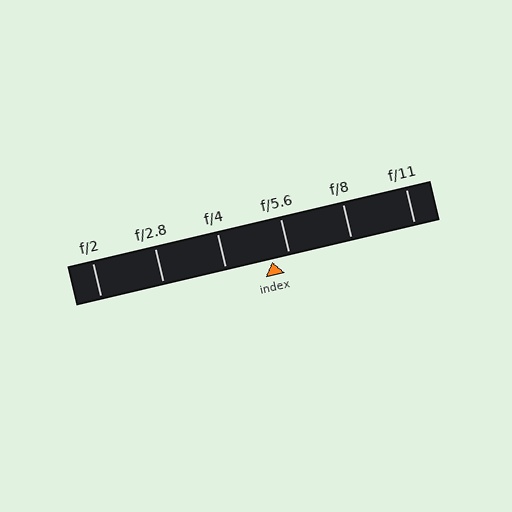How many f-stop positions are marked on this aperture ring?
There are 6 f-stop positions marked.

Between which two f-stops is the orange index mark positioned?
The index mark is between f/4 and f/5.6.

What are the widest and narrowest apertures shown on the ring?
The widest aperture shown is f/2 and the narrowest is f/11.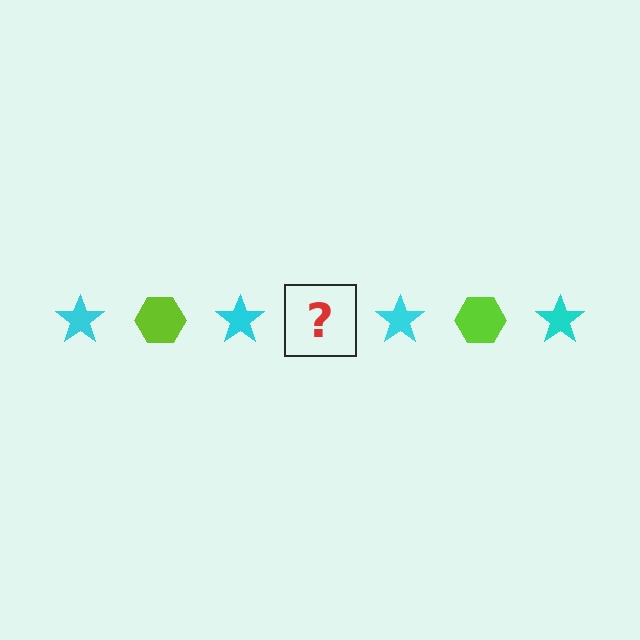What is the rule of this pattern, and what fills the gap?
The rule is that the pattern alternates between cyan star and lime hexagon. The gap should be filled with a lime hexagon.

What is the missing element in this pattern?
The missing element is a lime hexagon.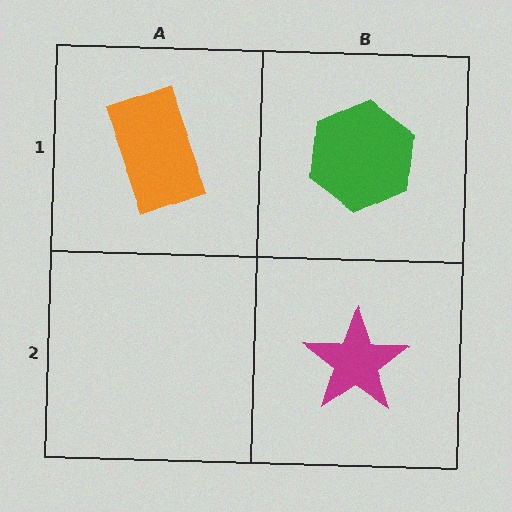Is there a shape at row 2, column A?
No, that cell is empty.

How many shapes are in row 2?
1 shape.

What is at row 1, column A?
An orange rectangle.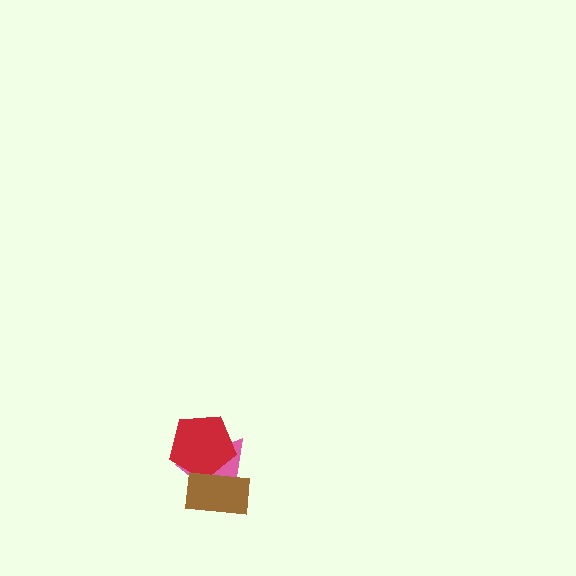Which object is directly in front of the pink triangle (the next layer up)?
The red pentagon is directly in front of the pink triangle.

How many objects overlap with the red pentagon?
2 objects overlap with the red pentagon.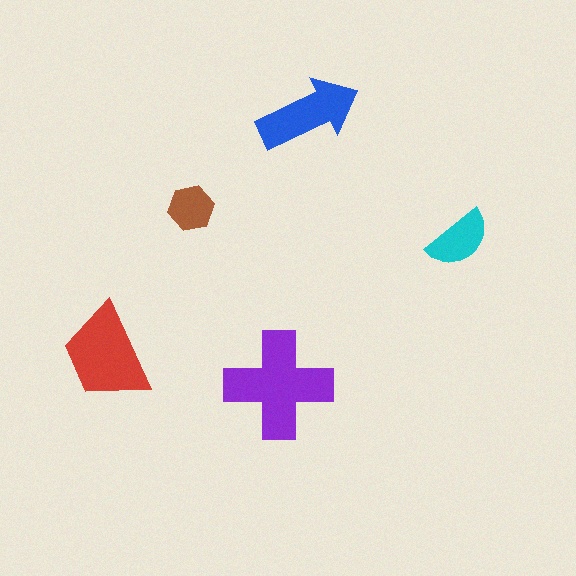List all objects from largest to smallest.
The purple cross, the red trapezoid, the blue arrow, the cyan semicircle, the brown hexagon.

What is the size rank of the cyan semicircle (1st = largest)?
4th.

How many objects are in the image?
There are 5 objects in the image.